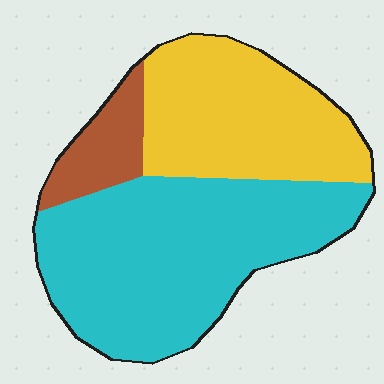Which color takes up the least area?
Brown, at roughly 10%.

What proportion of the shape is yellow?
Yellow takes up about one third (1/3) of the shape.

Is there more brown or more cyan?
Cyan.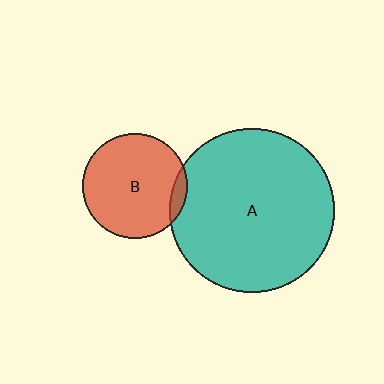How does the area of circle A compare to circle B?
Approximately 2.4 times.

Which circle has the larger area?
Circle A (teal).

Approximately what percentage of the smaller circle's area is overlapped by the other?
Approximately 5%.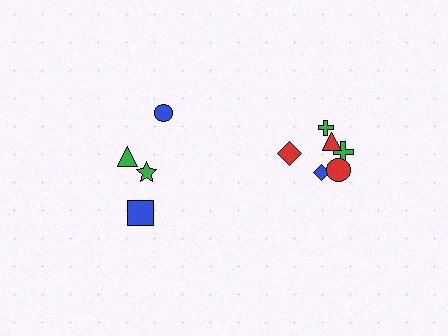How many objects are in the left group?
There are 4 objects.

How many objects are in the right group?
There are 6 objects.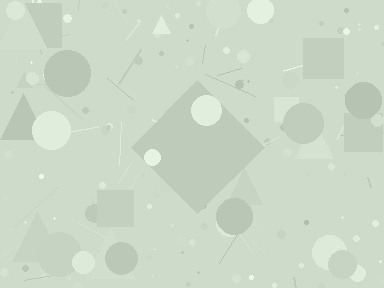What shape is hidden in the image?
A diamond is hidden in the image.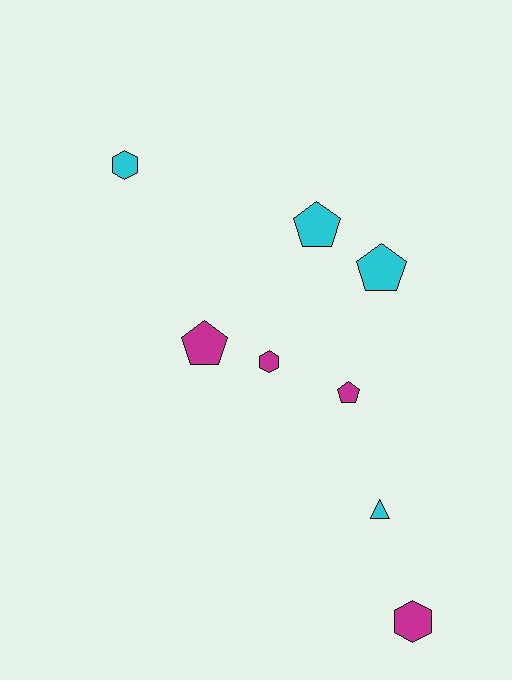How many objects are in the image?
There are 8 objects.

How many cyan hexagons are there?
There is 1 cyan hexagon.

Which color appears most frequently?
Magenta, with 4 objects.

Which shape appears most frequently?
Pentagon, with 4 objects.